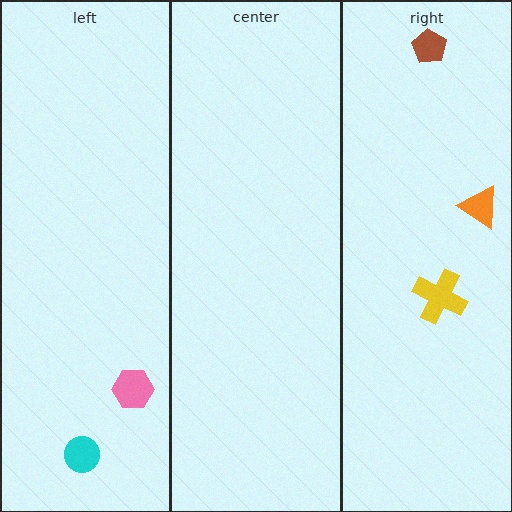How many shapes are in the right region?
3.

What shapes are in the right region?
The brown pentagon, the yellow cross, the orange triangle.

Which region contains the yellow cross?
The right region.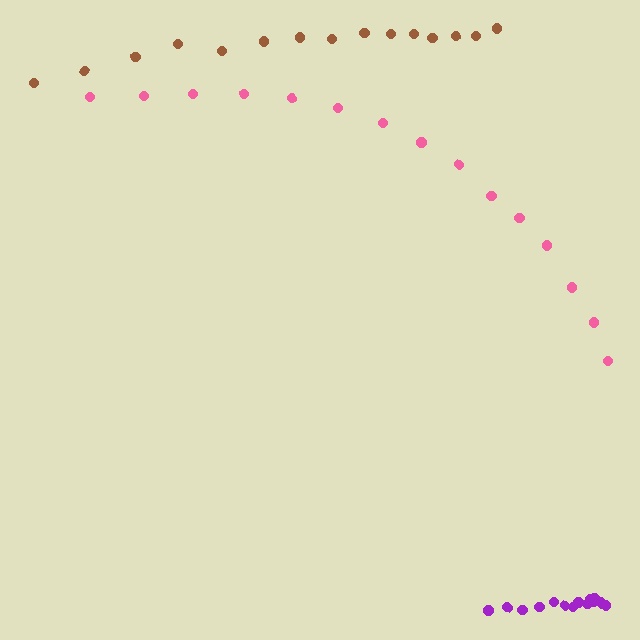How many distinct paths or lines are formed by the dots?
There are 3 distinct paths.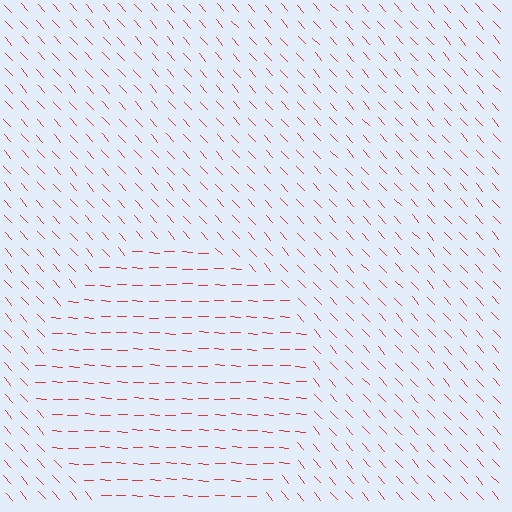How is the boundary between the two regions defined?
The boundary is defined purely by a change in line orientation (approximately 45 degrees difference). All lines are the same color and thickness.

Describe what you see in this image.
The image is filled with small red line segments. A circle region in the image has lines oriented differently from the surrounding lines, creating a visible texture boundary.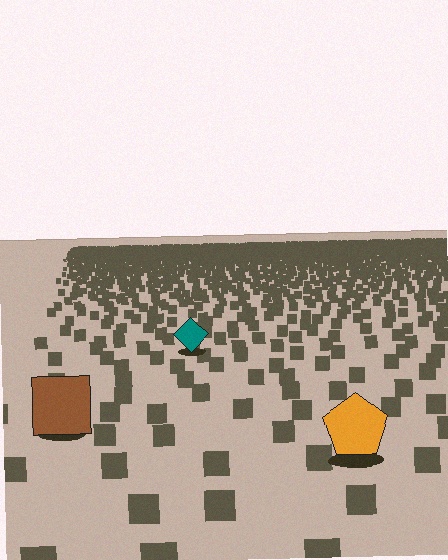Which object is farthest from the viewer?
The teal diamond is farthest from the viewer. It appears smaller and the ground texture around it is denser.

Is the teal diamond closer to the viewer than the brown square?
No. The brown square is closer — you can tell from the texture gradient: the ground texture is coarser near it.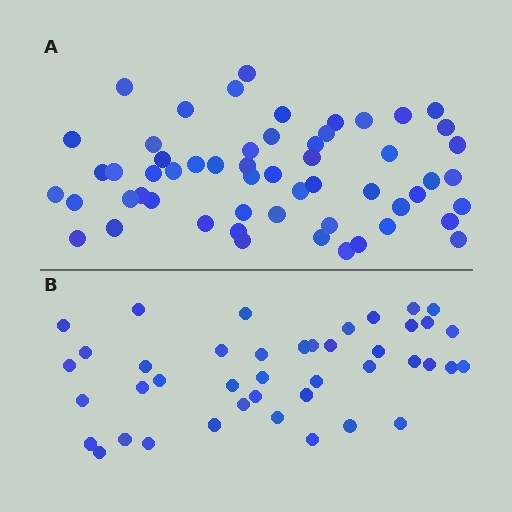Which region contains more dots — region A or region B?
Region A (the top region) has more dots.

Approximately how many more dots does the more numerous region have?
Region A has approximately 15 more dots than region B.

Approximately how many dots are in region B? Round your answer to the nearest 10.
About 40 dots. (The exact count is 42, which rounds to 40.)